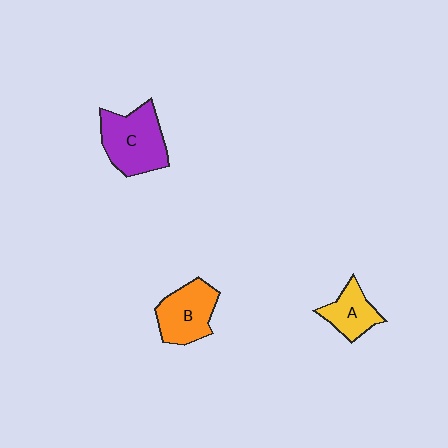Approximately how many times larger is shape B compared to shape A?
Approximately 1.4 times.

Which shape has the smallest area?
Shape A (yellow).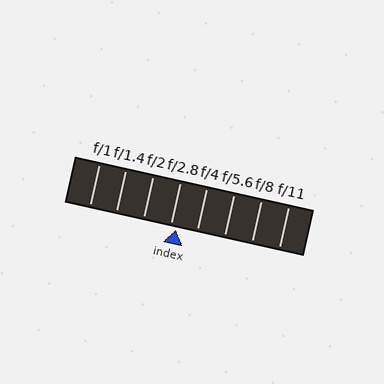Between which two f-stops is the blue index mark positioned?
The index mark is between f/2.8 and f/4.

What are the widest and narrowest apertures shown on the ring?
The widest aperture shown is f/1 and the narrowest is f/11.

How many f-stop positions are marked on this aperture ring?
There are 8 f-stop positions marked.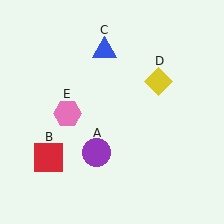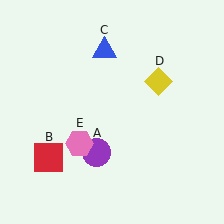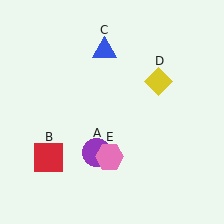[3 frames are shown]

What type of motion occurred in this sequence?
The pink hexagon (object E) rotated counterclockwise around the center of the scene.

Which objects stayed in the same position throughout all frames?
Purple circle (object A) and red square (object B) and blue triangle (object C) and yellow diamond (object D) remained stationary.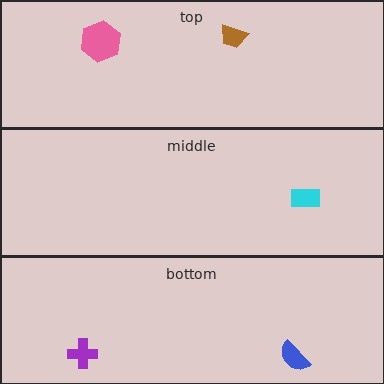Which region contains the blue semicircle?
The bottom region.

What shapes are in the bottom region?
The purple cross, the blue semicircle.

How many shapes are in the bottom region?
2.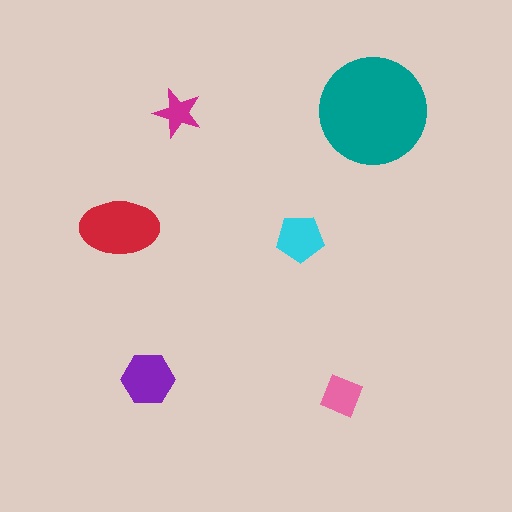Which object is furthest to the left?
The red ellipse is leftmost.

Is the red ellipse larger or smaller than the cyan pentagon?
Larger.